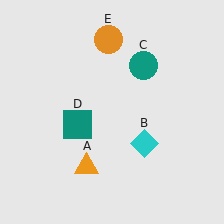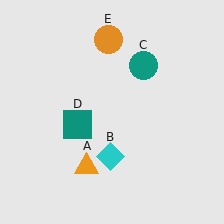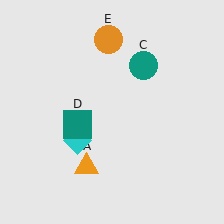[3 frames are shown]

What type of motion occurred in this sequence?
The cyan diamond (object B) rotated clockwise around the center of the scene.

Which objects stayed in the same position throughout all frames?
Orange triangle (object A) and teal circle (object C) and teal square (object D) and orange circle (object E) remained stationary.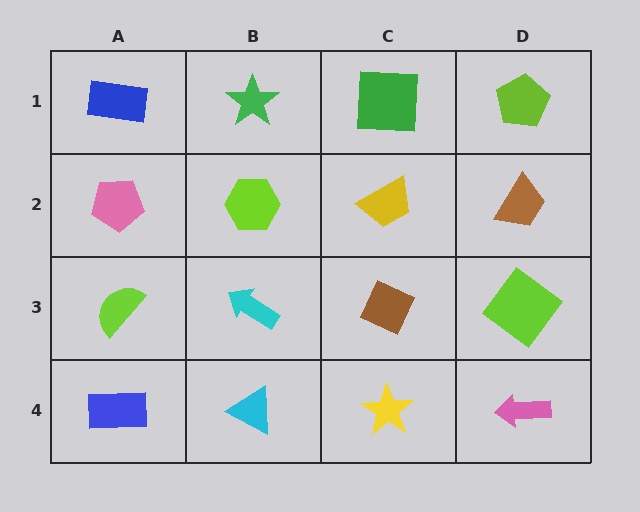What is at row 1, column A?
A blue rectangle.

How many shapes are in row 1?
4 shapes.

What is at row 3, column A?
A lime semicircle.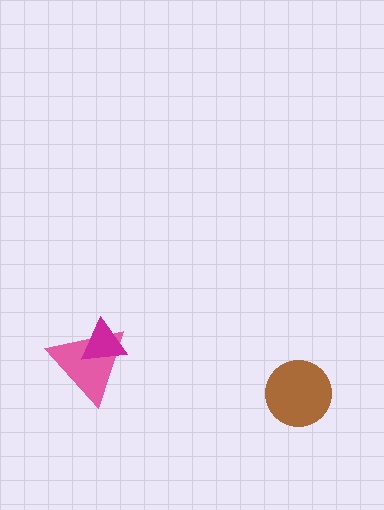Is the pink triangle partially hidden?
Yes, it is partially covered by another shape.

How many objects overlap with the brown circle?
0 objects overlap with the brown circle.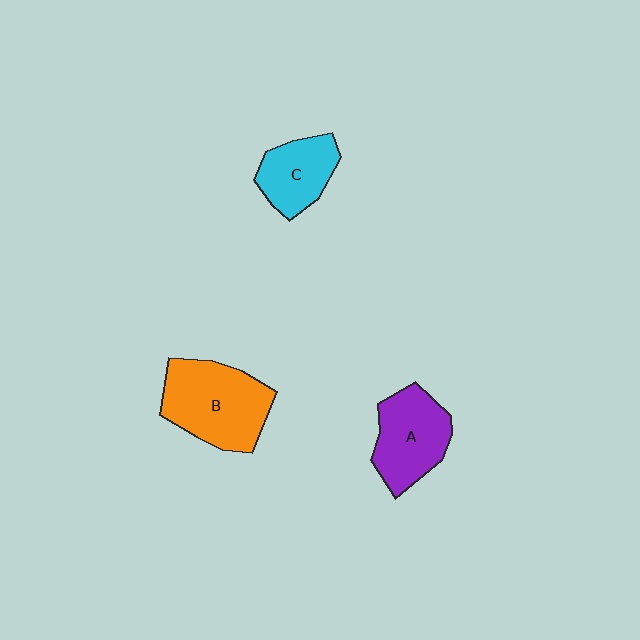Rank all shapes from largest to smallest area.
From largest to smallest: B (orange), A (purple), C (cyan).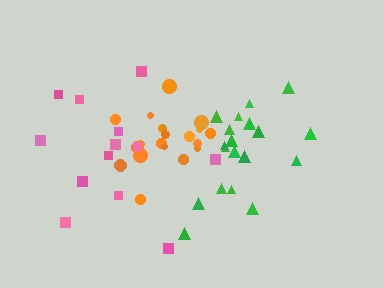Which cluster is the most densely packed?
Orange.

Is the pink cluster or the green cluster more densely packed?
Green.